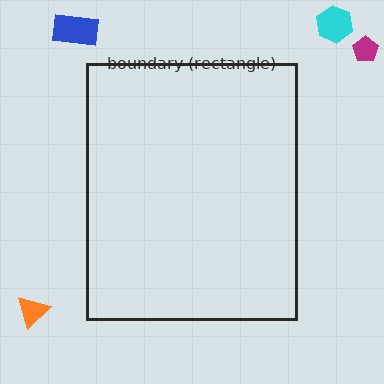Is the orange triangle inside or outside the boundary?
Outside.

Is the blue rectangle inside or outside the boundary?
Outside.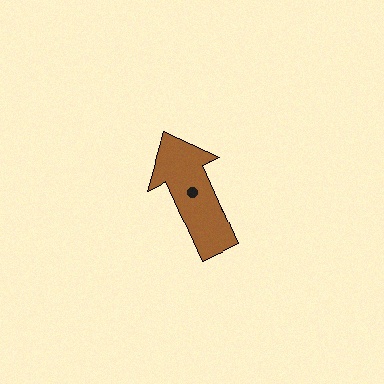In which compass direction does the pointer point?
Northwest.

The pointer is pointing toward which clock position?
Roughly 11 o'clock.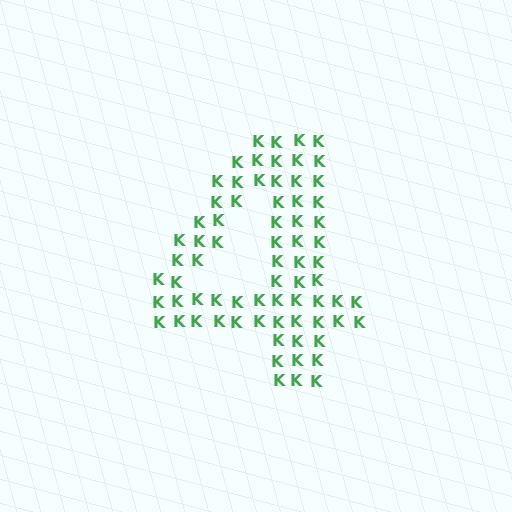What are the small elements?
The small elements are letter K's.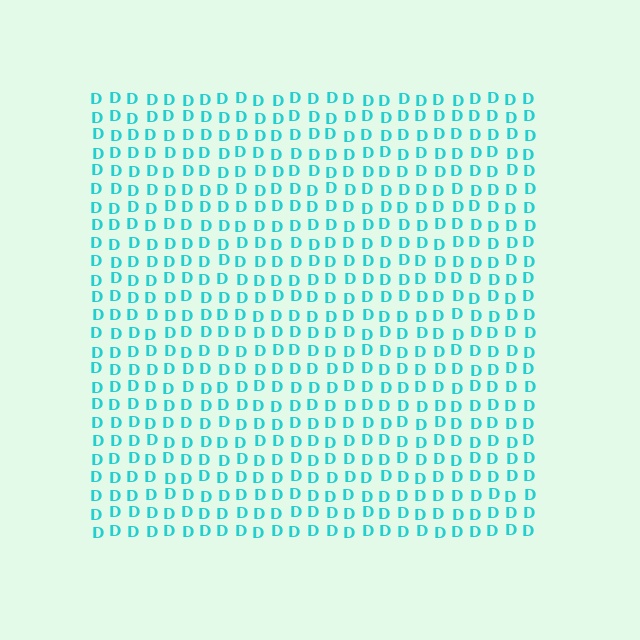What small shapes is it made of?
It is made of small letter D's.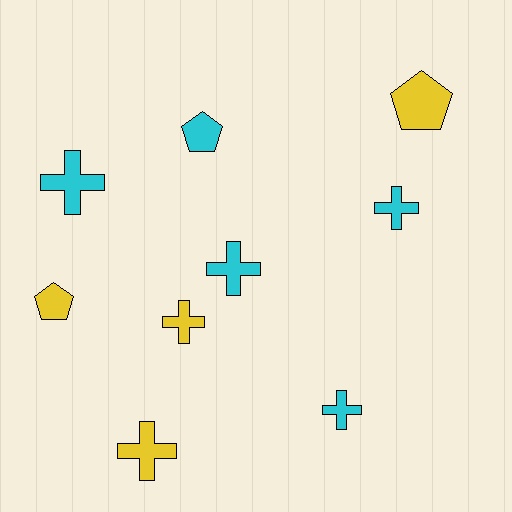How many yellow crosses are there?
There are 2 yellow crosses.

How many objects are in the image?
There are 9 objects.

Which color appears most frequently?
Cyan, with 5 objects.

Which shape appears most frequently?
Cross, with 6 objects.